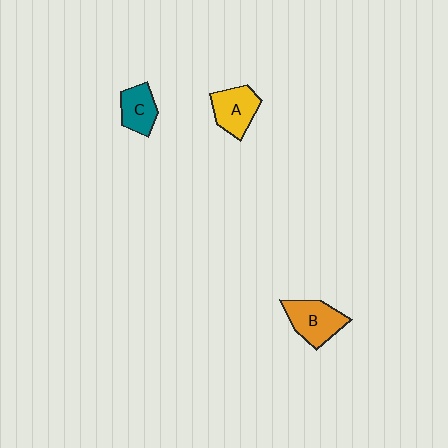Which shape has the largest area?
Shape B (orange).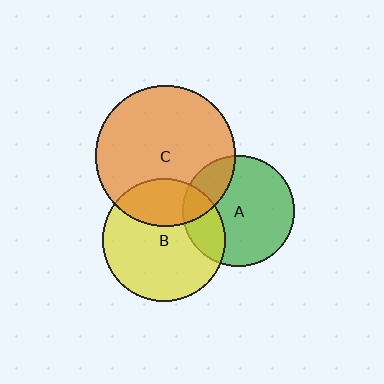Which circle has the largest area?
Circle C (orange).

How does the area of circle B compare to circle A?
Approximately 1.2 times.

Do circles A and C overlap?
Yes.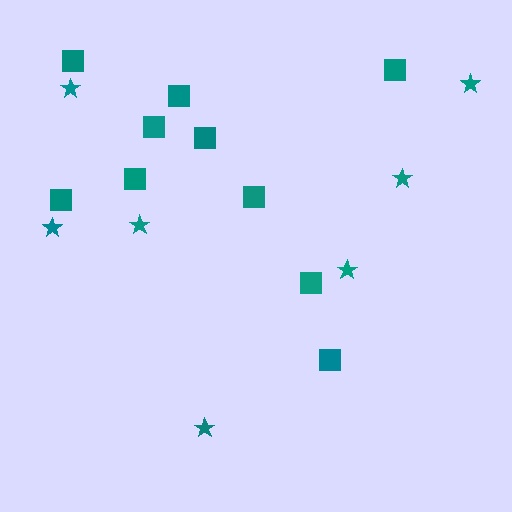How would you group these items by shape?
There are 2 groups: one group of squares (10) and one group of stars (7).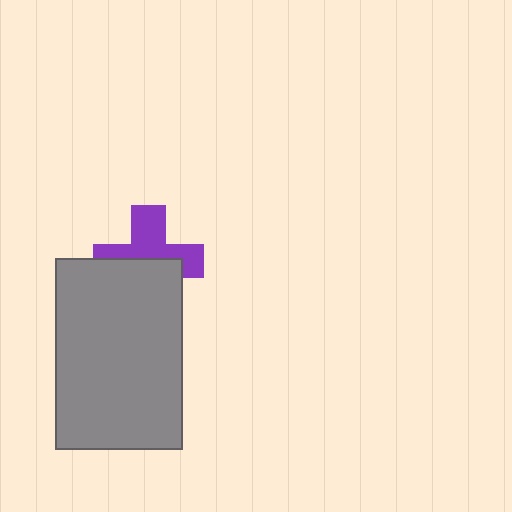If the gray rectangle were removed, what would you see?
You would see the complete purple cross.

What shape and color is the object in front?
The object in front is a gray rectangle.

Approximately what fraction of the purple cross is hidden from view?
Roughly 49% of the purple cross is hidden behind the gray rectangle.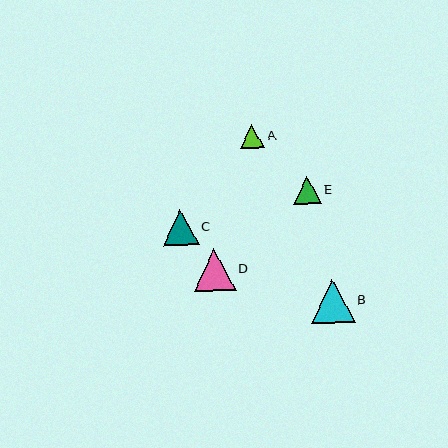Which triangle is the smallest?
Triangle A is the smallest with a size of approximately 24 pixels.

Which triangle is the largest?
Triangle B is the largest with a size of approximately 43 pixels.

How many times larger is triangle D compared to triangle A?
Triangle D is approximately 1.7 times the size of triangle A.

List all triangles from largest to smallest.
From largest to smallest: B, D, C, E, A.